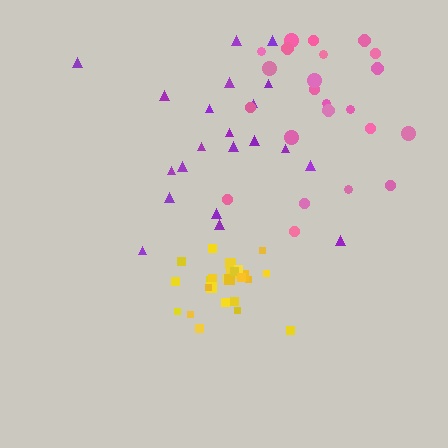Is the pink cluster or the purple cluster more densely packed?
Pink.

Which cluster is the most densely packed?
Yellow.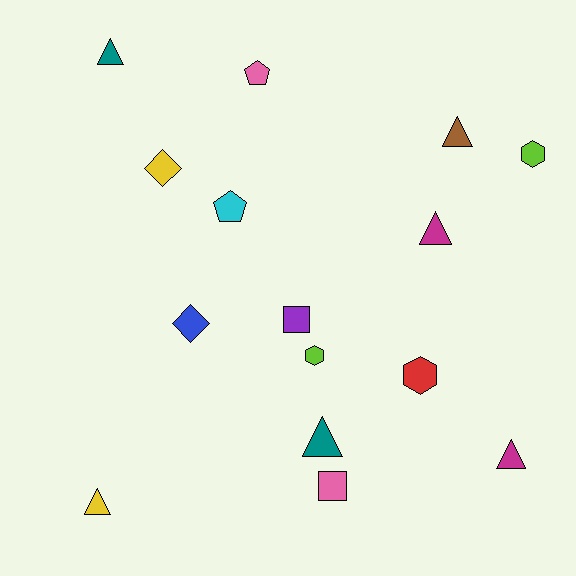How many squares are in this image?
There are 2 squares.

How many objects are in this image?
There are 15 objects.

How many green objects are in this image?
There are no green objects.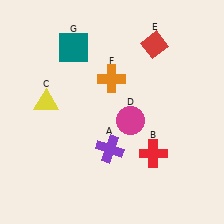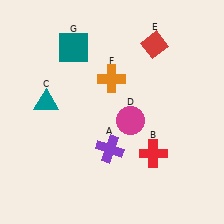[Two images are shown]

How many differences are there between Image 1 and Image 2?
There is 1 difference between the two images.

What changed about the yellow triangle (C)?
In Image 1, C is yellow. In Image 2, it changed to teal.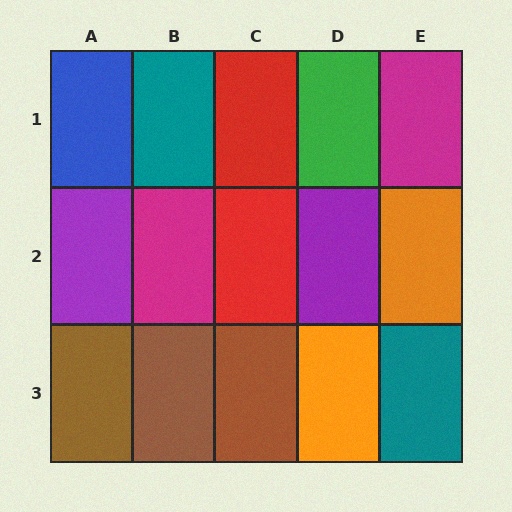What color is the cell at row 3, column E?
Teal.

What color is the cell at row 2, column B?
Magenta.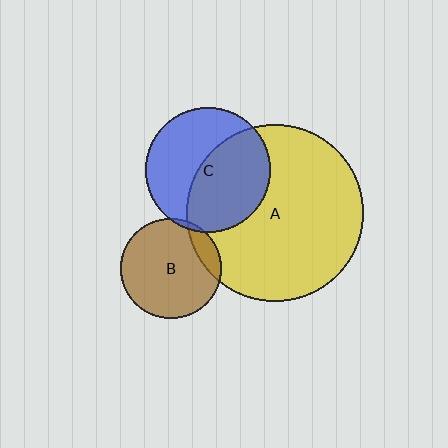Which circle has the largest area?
Circle A (yellow).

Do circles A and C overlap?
Yes.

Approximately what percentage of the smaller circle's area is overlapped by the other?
Approximately 50%.